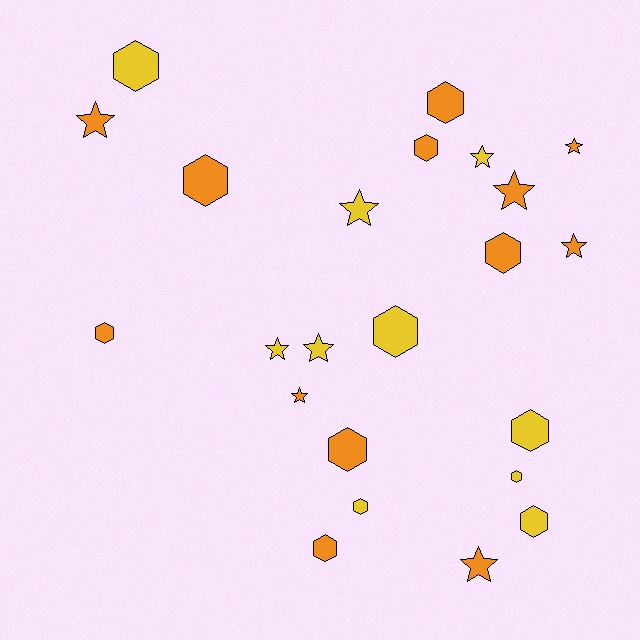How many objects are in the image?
There are 23 objects.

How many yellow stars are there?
There are 4 yellow stars.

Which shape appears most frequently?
Hexagon, with 13 objects.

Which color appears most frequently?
Orange, with 13 objects.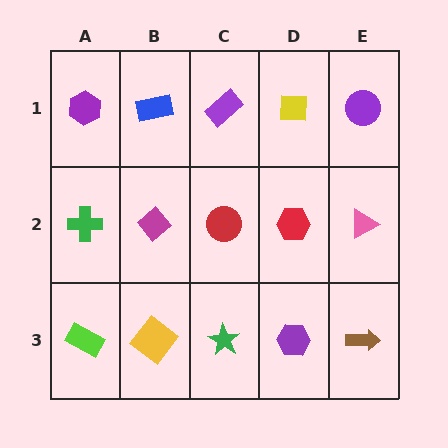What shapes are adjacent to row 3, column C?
A red circle (row 2, column C), a yellow diamond (row 3, column B), a purple hexagon (row 3, column D).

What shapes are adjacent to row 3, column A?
A green cross (row 2, column A), a yellow diamond (row 3, column B).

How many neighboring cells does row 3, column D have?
3.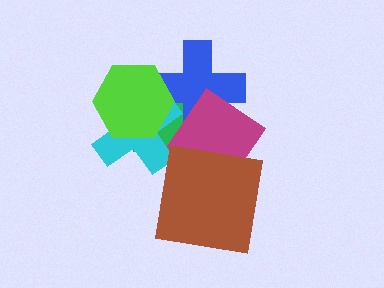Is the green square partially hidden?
Yes, it is partially covered by another shape.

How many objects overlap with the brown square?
1 object overlaps with the brown square.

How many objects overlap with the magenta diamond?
3 objects overlap with the magenta diamond.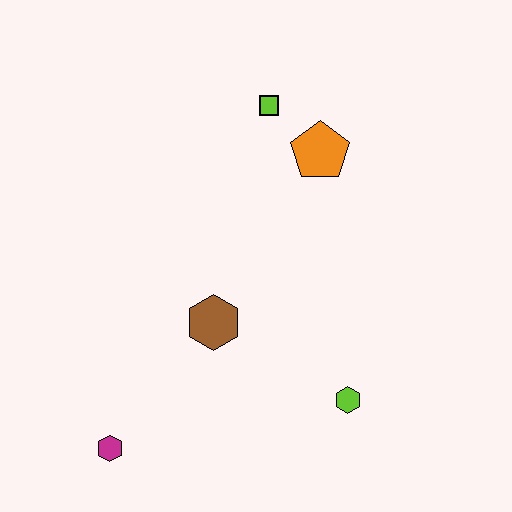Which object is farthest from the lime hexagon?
The lime square is farthest from the lime hexagon.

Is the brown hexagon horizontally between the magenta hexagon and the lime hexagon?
Yes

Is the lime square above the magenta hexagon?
Yes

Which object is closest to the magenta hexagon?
The brown hexagon is closest to the magenta hexagon.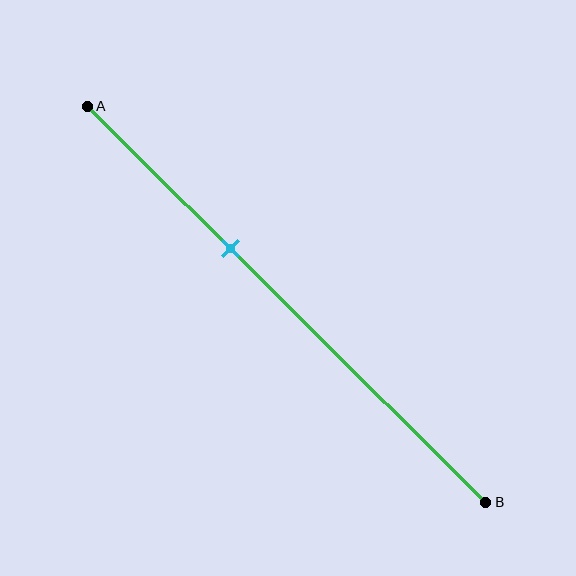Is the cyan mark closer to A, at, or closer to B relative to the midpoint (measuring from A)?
The cyan mark is closer to point A than the midpoint of segment AB.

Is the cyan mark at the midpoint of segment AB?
No, the mark is at about 35% from A, not at the 50% midpoint.